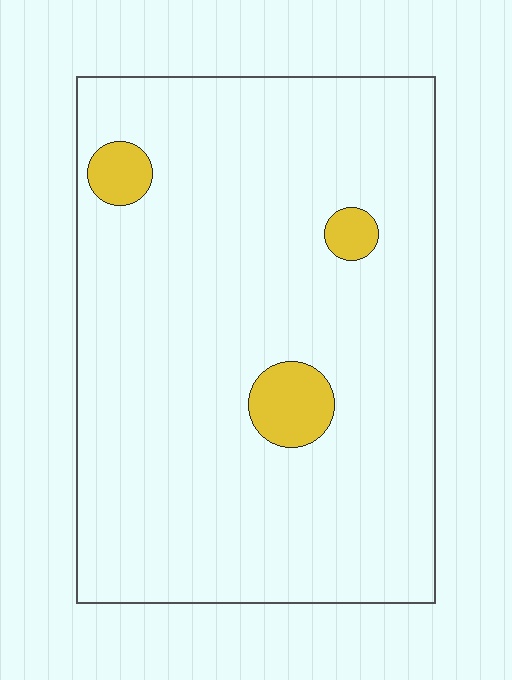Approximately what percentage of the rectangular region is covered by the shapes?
Approximately 5%.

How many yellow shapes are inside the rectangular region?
3.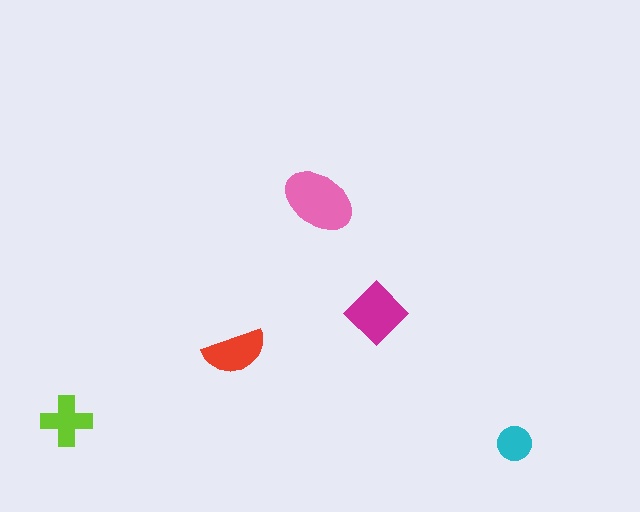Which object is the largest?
The pink ellipse.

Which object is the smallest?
The cyan circle.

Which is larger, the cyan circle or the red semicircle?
The red semicircle.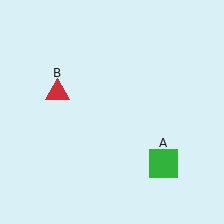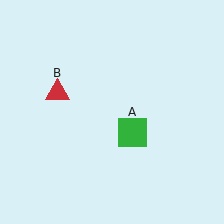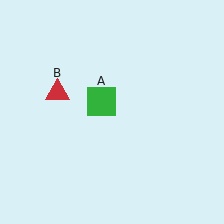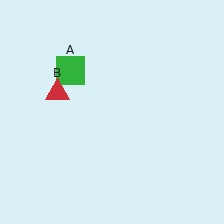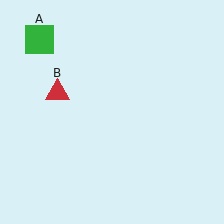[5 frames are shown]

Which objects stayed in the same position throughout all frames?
Red triangle (object B) remained stationary.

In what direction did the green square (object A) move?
The green square (object A) moved up and to the left.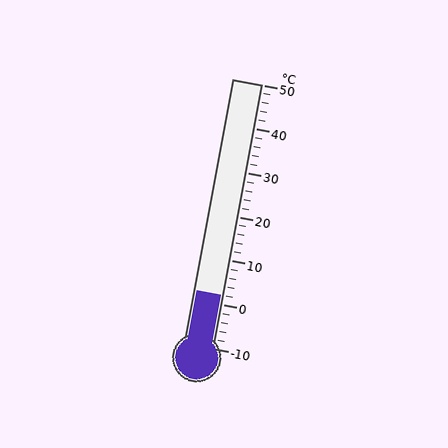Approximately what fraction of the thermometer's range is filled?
The thermometer is filled to approximately 20% of its range.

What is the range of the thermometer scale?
The thermometer scale ranges from -10°C to 50°C.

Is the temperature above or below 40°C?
The temperature is below 40°C.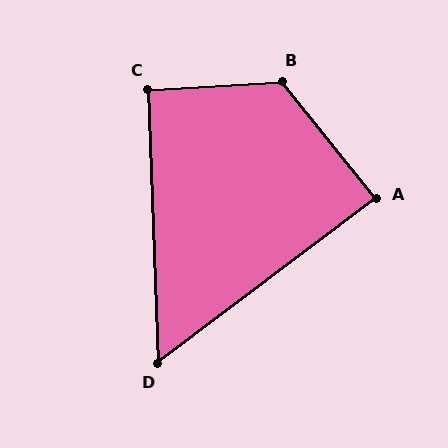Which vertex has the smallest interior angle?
D, at approximately 55 degrees.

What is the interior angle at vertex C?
Approximately 92 degrees (approximately right).